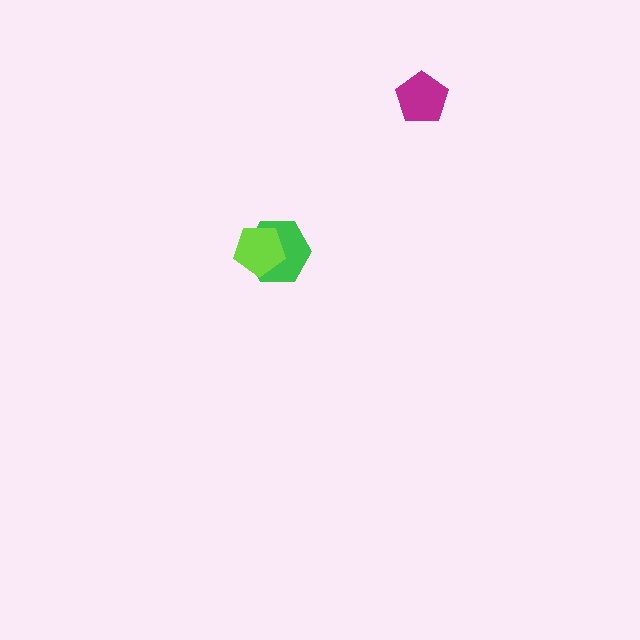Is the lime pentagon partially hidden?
No, no other shape covers it.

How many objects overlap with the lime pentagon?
1 object overlaps with the lime pentagon.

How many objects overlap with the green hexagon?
1 object overlaps with the green hexagon.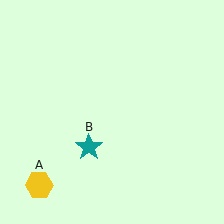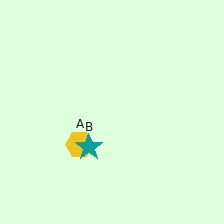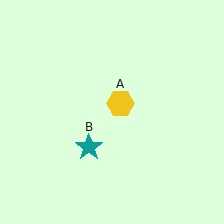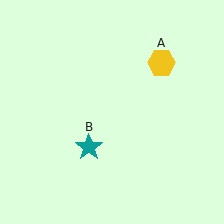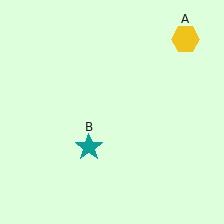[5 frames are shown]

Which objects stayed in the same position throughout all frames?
Teal star (object B) remained stationary.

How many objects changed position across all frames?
1 object changed position: yellow hexagon (object A).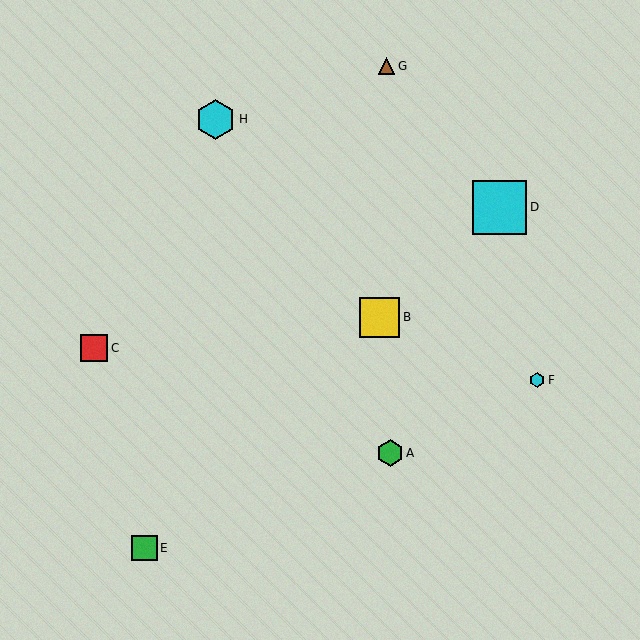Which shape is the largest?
The cyan square (labeled D) is the largest.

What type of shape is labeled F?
Shape F is a cyan hexagon.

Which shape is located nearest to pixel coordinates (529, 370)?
The cyan hexagon (labeled F) at (537, 380) is nearest to that location.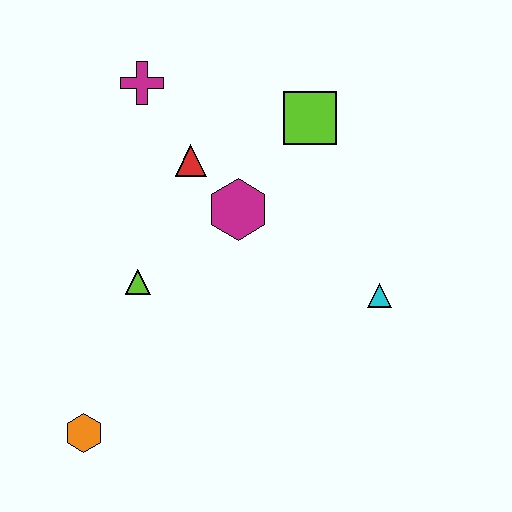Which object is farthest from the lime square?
The orange hexagon is farthest from the lime square.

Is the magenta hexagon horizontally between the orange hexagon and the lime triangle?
No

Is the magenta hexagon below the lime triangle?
No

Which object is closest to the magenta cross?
The red triangle is closest to the magenta cross.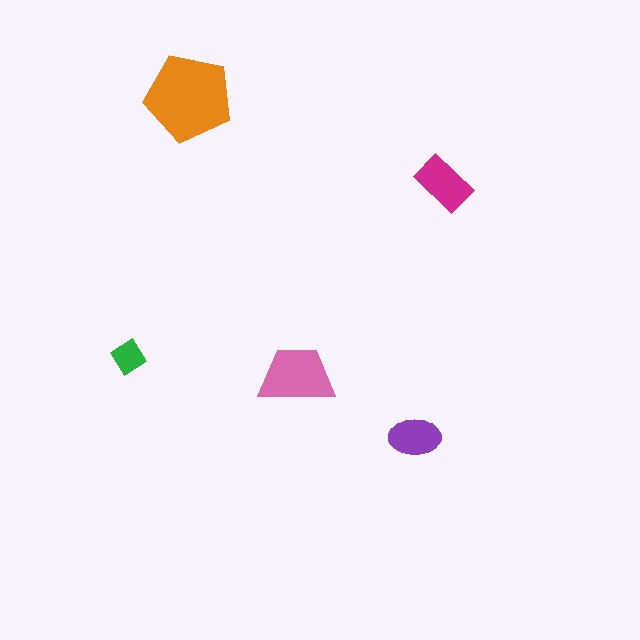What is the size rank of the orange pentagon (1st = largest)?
1st.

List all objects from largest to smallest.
The orange pentagon, the pink trapezoid, the magenta rectangle, the purple ellipse, the green diamond.